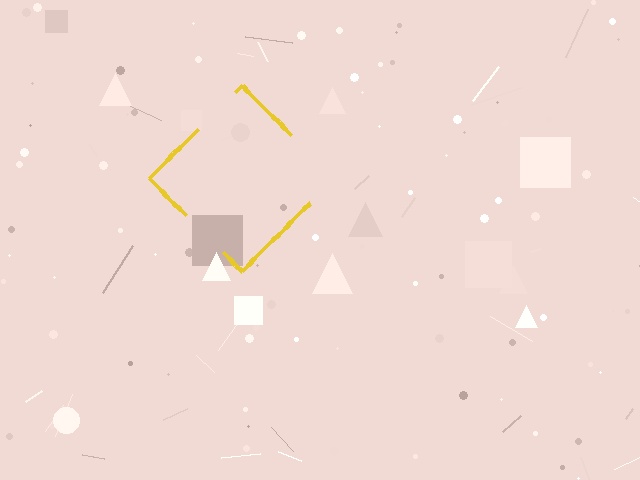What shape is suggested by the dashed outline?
The dashed outline suggests a diamond.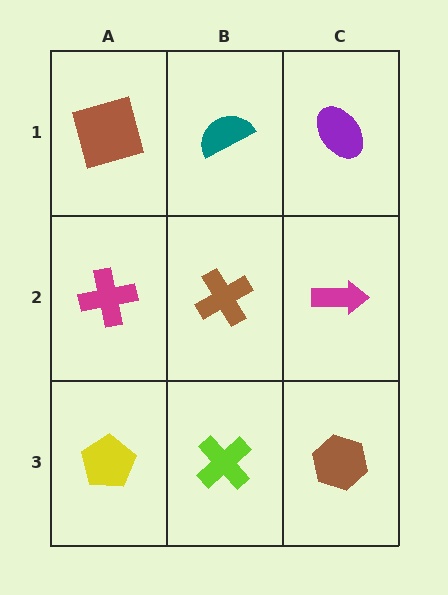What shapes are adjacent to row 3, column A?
A magenta cross (row 2, column A), a lime cross (row 3, column B).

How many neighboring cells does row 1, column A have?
2.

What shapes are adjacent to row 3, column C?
A magenta arrow (row 2, column C), a lime cross (row 3, column B).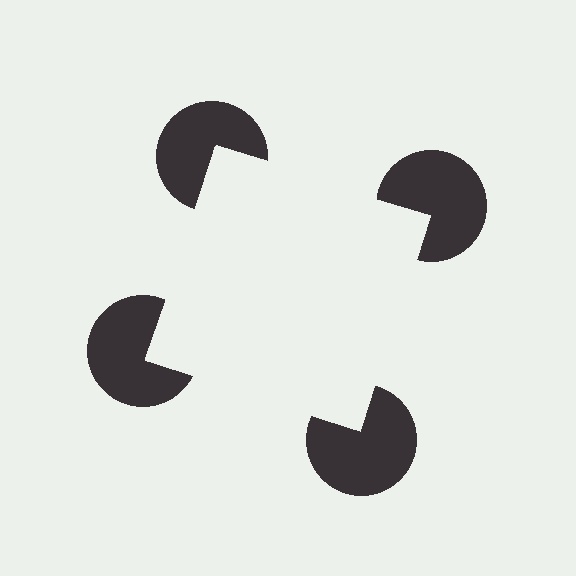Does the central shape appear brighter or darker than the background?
It typically appears slightly brighter than the background, even though no actual brightness change is drawn.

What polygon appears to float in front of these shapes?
An illusory square — its edges are inferred from the aligned wedge cuts in the pac-man discs, not physically drawn.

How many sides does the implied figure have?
4 sides.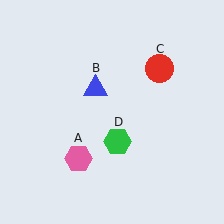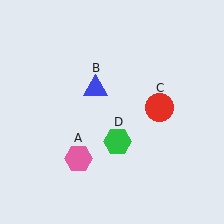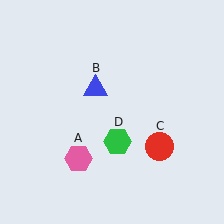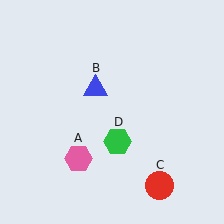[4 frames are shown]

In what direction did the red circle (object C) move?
The red circle (object C) moved down.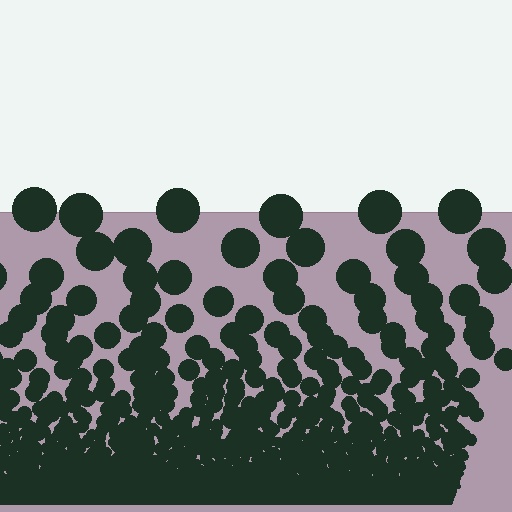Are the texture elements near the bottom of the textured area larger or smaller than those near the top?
Smaller. The gradient is inverted — elements near the bottom are smaller and denser.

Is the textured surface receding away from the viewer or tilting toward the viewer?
The surface appears to tilt toward the viewer. Texture elements get larger and sparser toward the top.